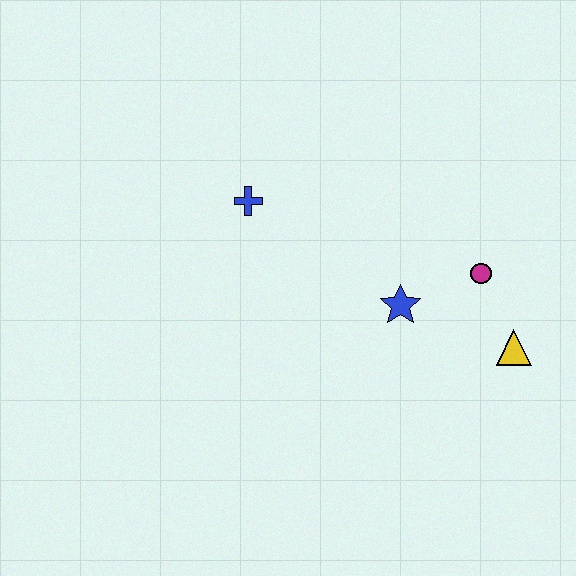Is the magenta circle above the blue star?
Yes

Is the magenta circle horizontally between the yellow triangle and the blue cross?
Yes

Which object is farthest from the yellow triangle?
The blue cross is farthest from the yellow triangle.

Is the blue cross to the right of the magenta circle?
No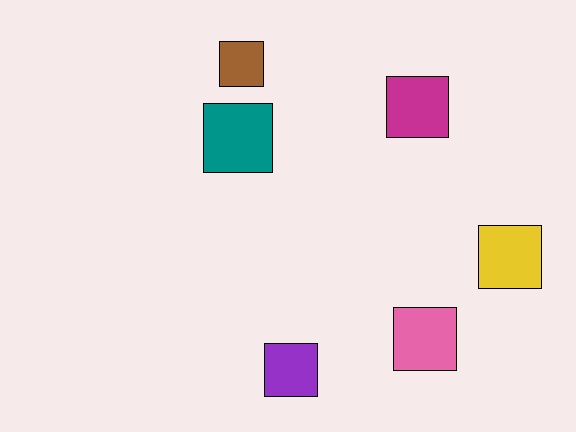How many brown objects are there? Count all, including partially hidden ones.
There is 1 brown object.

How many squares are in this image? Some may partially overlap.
There are 6 squares.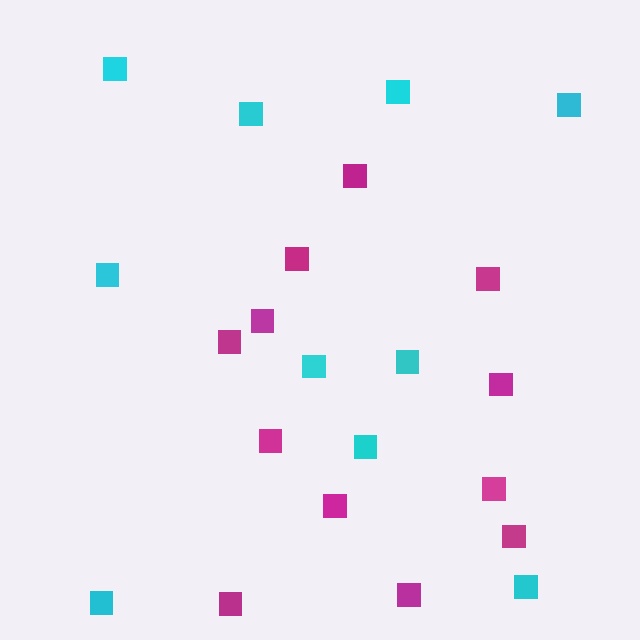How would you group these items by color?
There are 2 groups: one group of cyan squares (10) and one group of magenta squares (12).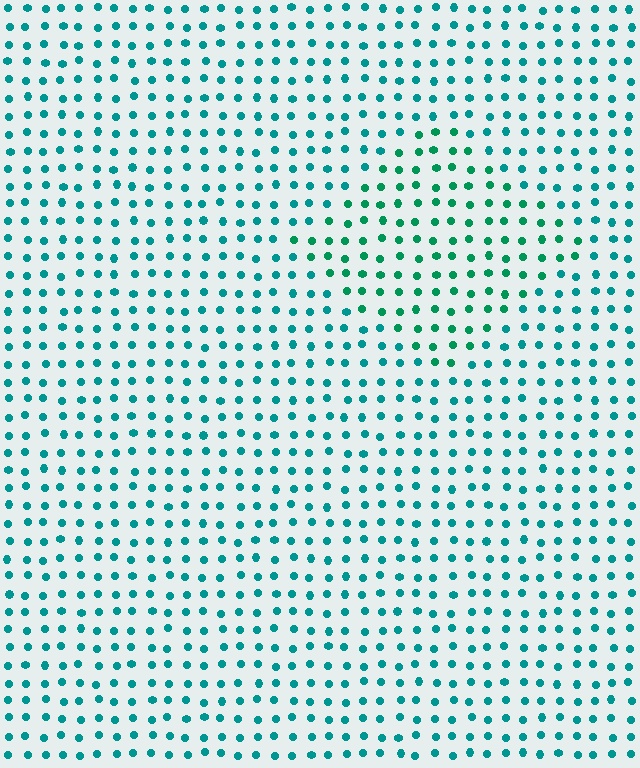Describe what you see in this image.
The image is filled with small teal elements in a uniform arrangement. A diamond-shaped region is visible where the elements are tinted to a slightly different hue, forming a subtle color boundary.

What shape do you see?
I see a diamond.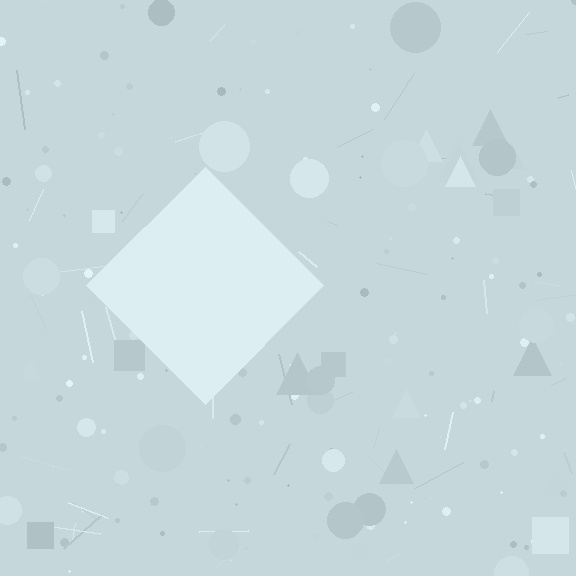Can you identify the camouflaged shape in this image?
The camouflaged shape is a diamond.